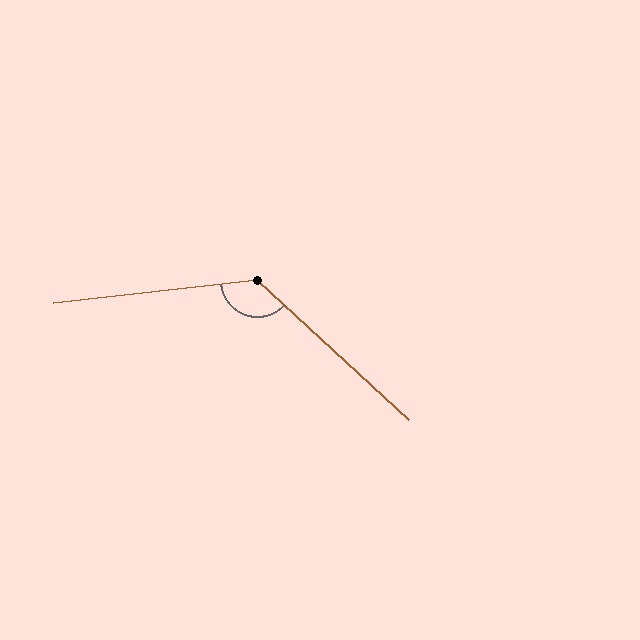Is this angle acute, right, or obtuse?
It is obtuse.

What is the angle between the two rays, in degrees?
Approximately 131 degrees.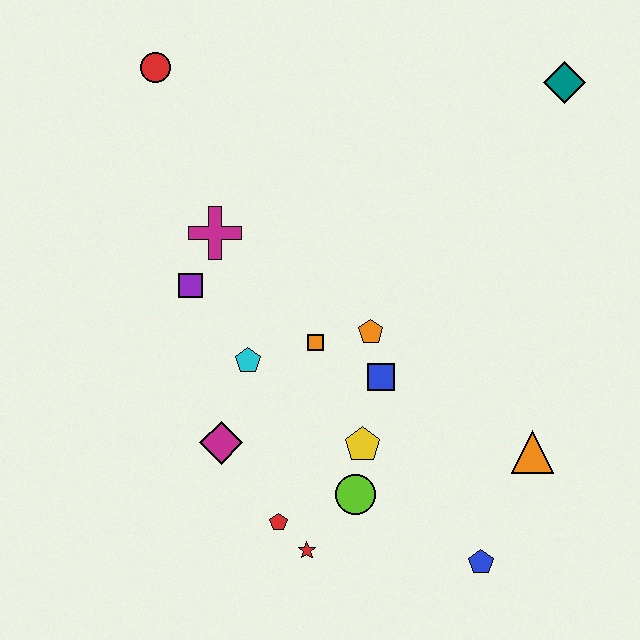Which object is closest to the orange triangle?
The blue pentagon is closest to the orange triangle.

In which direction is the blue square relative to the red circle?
The blue square is below the red circle.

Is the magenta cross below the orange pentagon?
No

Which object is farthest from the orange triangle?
The red circle is farthest from the orange triangle.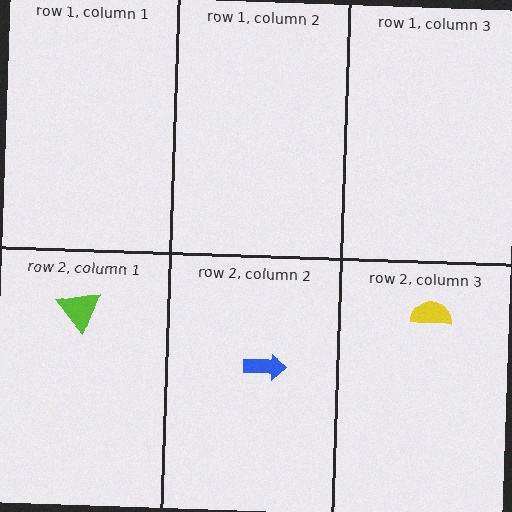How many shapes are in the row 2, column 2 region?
1.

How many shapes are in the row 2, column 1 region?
1.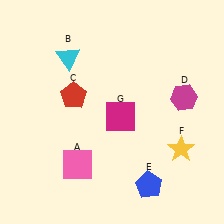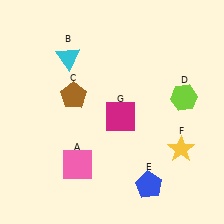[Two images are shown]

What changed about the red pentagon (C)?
In Image 1, C is red. In Image 2, it changed to brown.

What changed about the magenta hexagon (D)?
In Image 1, D is magenta. In Image 2, it changed to lime.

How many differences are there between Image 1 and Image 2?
There are 2 differences between the two images.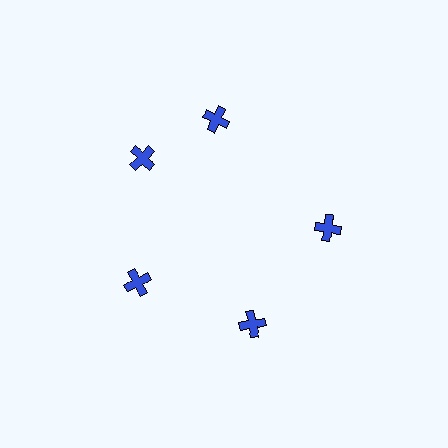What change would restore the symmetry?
The symmetry would be restored by rotating it back into even spacing with its neighbors so that all 5 crosses sit at equal angles and equal distance from the center.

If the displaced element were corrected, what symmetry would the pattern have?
It would have 5-fold rotational symmetry — the pattern would map onto itself every 72 degrees.